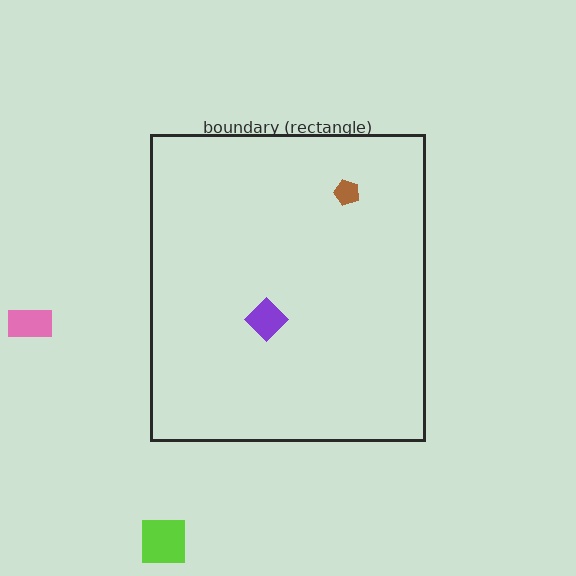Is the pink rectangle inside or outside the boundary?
Outside.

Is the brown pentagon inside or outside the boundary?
Inside.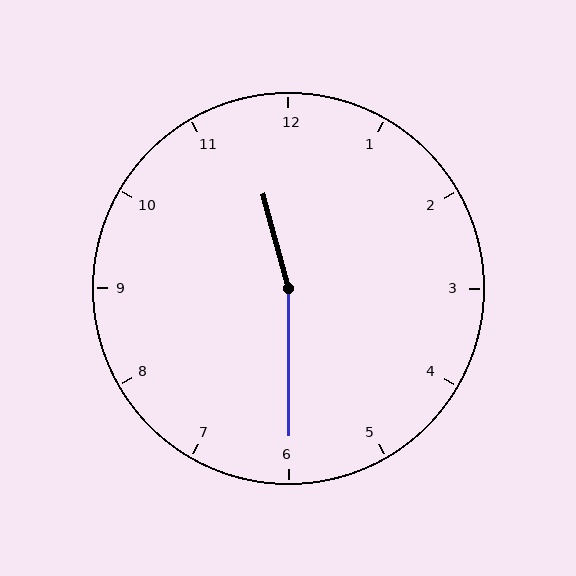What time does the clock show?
11:30.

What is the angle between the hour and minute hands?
Approximately 165 degrees.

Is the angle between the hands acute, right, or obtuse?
It is obtuse.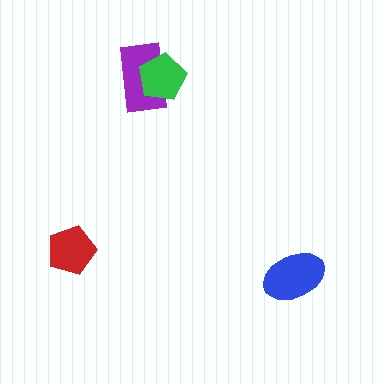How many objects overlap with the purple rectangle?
1 object overlaps with the purple rectangle.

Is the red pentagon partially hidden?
No, no other shape covers it.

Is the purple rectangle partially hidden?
Yes, it is partially covered by another shape.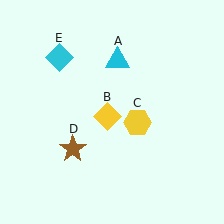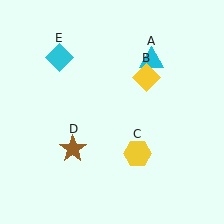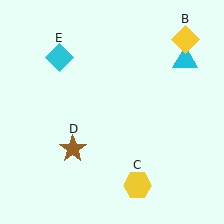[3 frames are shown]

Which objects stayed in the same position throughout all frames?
Brown star (object D) and cyan diamond (object E) remained stationary.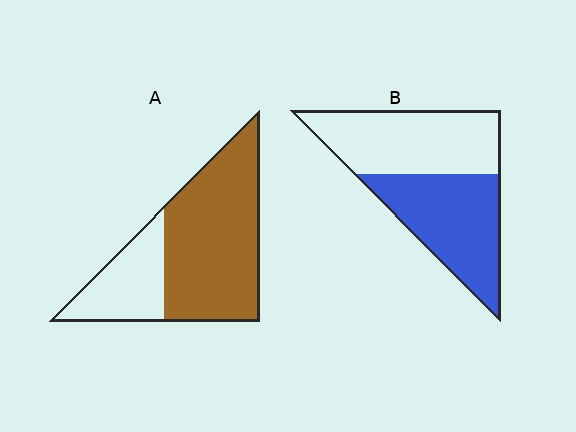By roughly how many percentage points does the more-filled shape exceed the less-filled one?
By roughly 20 percentage points (A over B).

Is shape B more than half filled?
Roughly half.